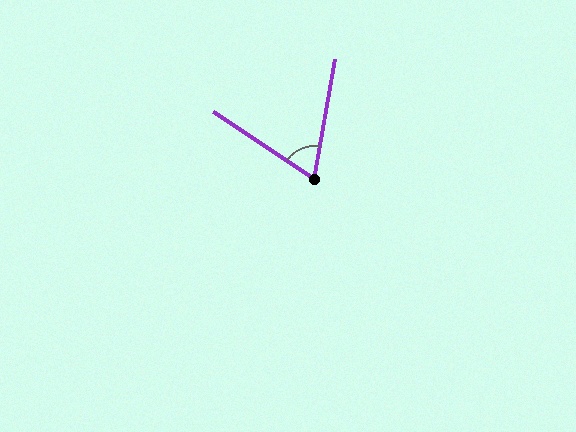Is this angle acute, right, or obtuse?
It is acute.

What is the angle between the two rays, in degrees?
Approximately 66 degrees.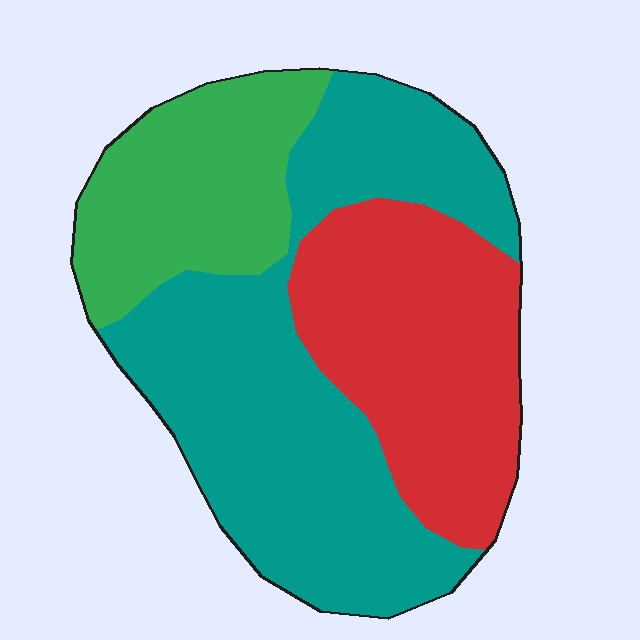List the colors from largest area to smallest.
From largest to smallest: teal, red, green.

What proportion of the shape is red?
Red covers roughly 30% of the shape.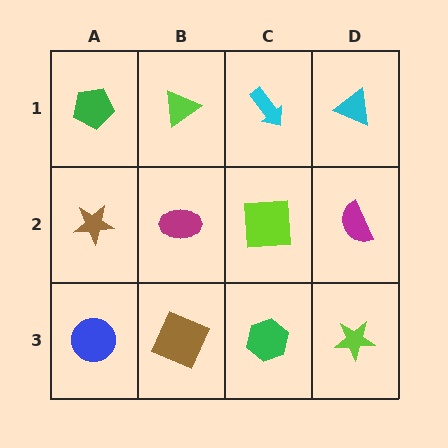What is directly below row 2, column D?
A lime star.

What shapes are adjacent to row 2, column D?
A cyan triangle (row 1, column D), a lime star (row 3, column D), a lime square (row 2, column C).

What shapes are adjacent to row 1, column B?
A magenta ellipse (row 2, column B), a green pentagon (row 1, column A), a cyan arrow (row 1, column C).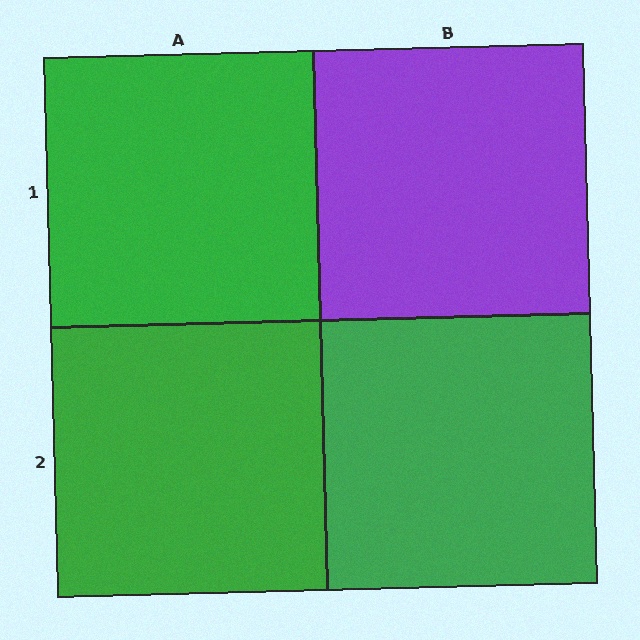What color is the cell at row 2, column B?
Green.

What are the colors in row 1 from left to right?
Green, purple.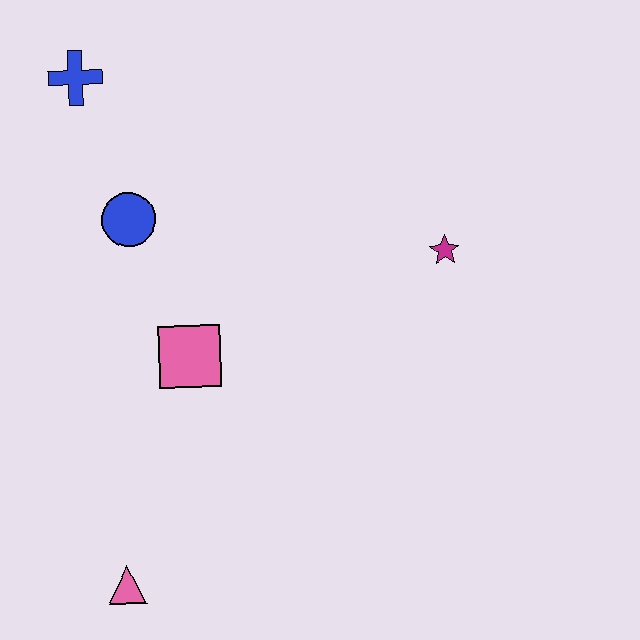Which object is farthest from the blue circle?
The pink triangle is farthest from the blue circle.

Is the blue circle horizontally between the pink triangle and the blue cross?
No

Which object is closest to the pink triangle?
The pink square is closest to the pink triangle.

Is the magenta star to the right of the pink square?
Yes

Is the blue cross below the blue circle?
No